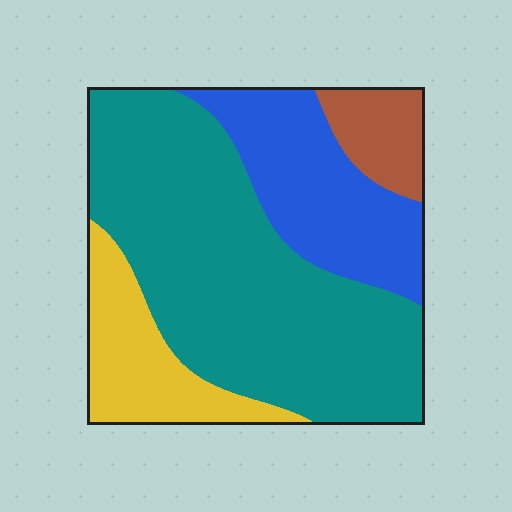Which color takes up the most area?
Teal, at roughly 55%.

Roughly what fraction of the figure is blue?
Blue covers roughly 20% of the figure.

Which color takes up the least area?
Brown, at roughly 10%.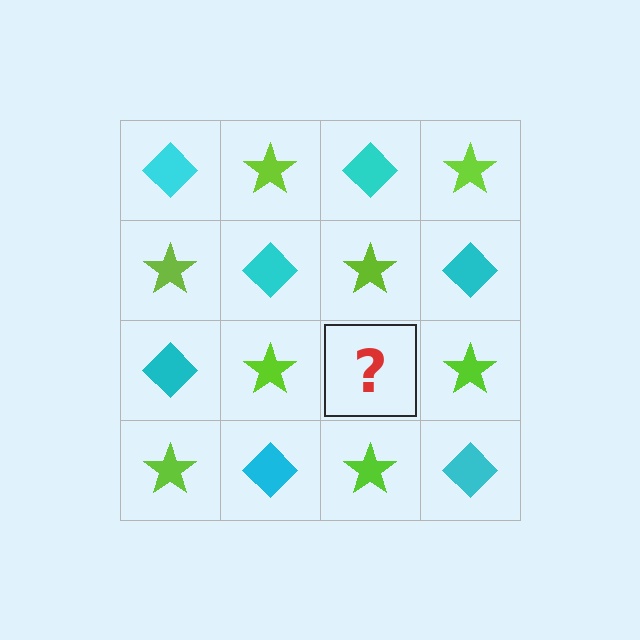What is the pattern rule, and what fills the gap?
The rule is that it alternates cyan diamond and lime star in a checkerboard pattern. The gap should be filled with a cyan diamond.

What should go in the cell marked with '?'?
The missing cell should contain a cyan diamond.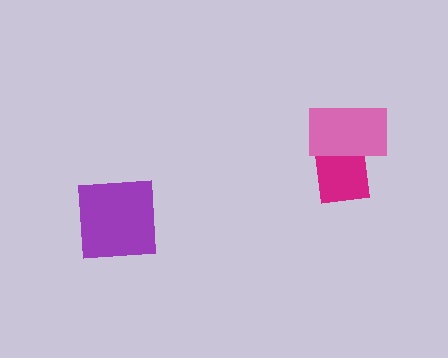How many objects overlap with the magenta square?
1 object overlaps with the magenta square.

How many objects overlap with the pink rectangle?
1 object overlaps with the pink rectangle.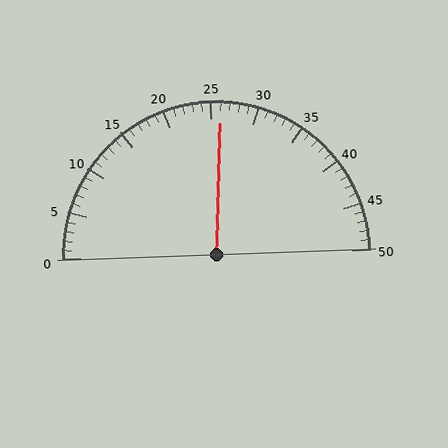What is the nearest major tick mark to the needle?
The nearest major tick mark is 25.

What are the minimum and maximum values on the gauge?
The gauge ranges from 0 to 50.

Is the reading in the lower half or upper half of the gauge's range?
The reading is in the upper half of the range (0 to 50).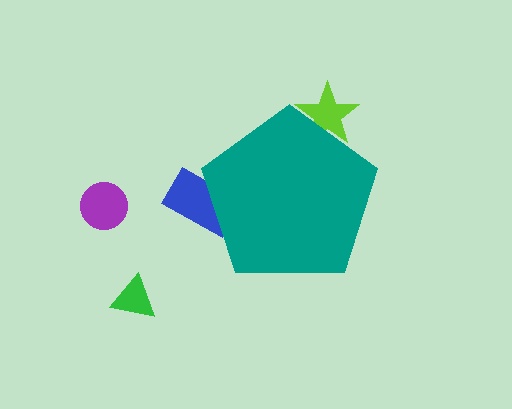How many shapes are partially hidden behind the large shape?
2 shapes are partially hidden.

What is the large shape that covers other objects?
A teal pentagon.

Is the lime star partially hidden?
Yes, the lime star is partially hidden behind the teal pentagon.